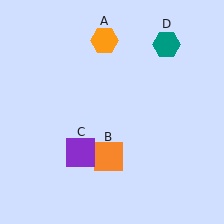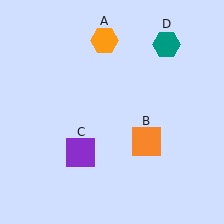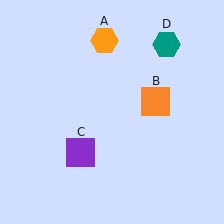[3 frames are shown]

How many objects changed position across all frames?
1 object changed position: orange square (object B).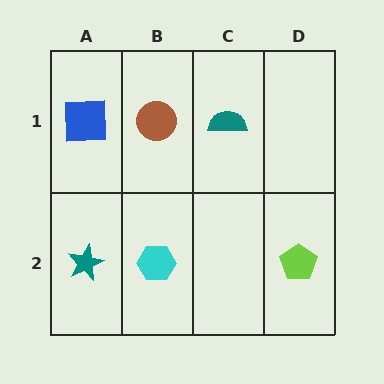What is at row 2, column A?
A teal star.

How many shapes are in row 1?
3 shapes.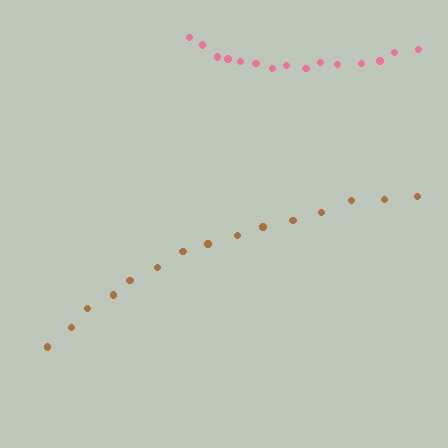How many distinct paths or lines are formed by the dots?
There are 2 distinct paths.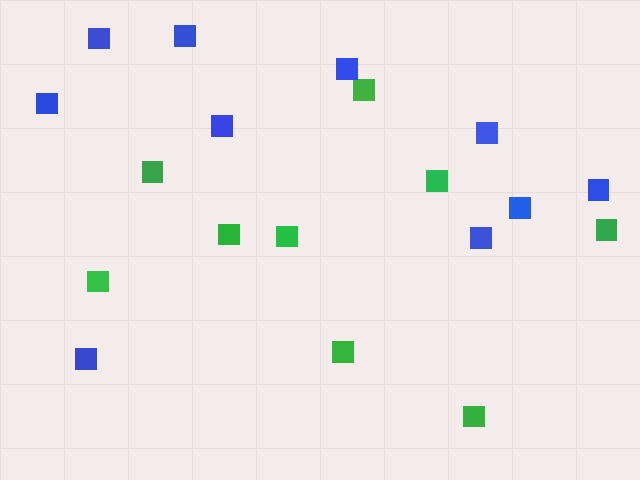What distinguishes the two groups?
There are 2 groups: one group of green squares (9) and one group of blue squares (10).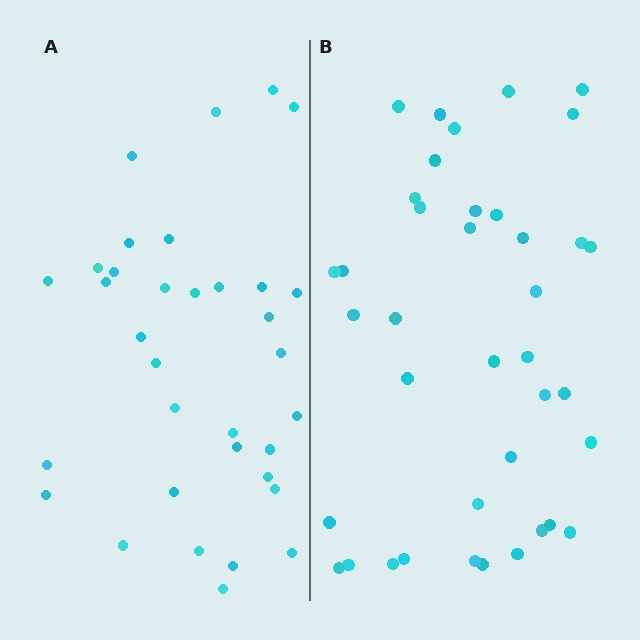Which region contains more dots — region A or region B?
Region B (the right region) has more dots.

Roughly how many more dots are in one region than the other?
Region B has about 5 more dots than region A.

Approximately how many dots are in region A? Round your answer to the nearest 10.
About 30 dots. (The exact count is 34, which rounds to 30.)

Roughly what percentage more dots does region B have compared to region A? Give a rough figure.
About 15% more.